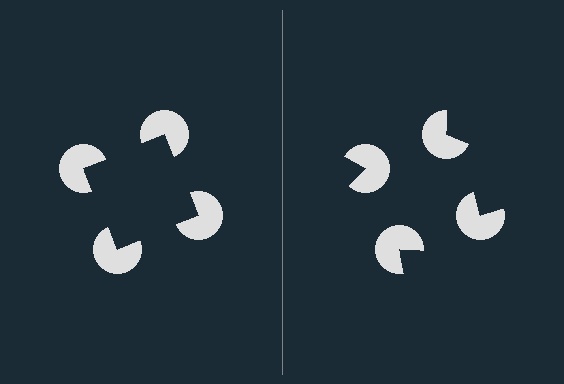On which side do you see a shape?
An illusory square appears on the left side. On the right side the wedge cuts are rotated, so no coherent shape forms.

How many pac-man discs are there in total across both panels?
8 — 4 on each side.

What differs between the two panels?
The pac-man discs are positioned identically on both sides; only the wedge orientations differ. On the left they align to a square; on the right they are misaligned.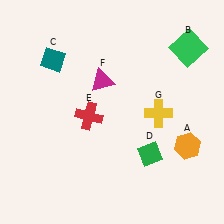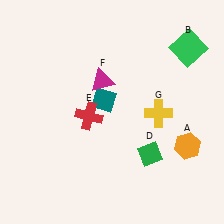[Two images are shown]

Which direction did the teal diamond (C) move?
The teal diamond (C) moved right.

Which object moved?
The teal diamond (C) moved right.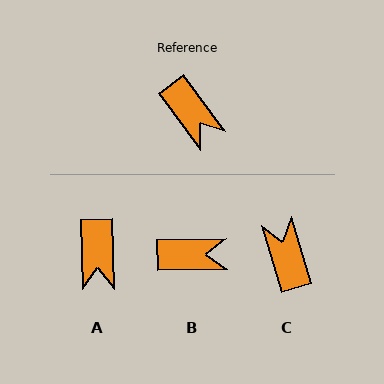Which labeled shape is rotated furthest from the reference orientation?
C, about 160 degrees away.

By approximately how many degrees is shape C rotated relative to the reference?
Approximately 160 degrees counter-clockwise.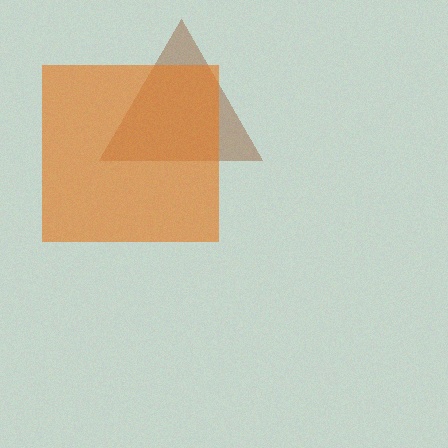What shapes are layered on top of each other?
The layered shapes are: a brown triangle, an orange square.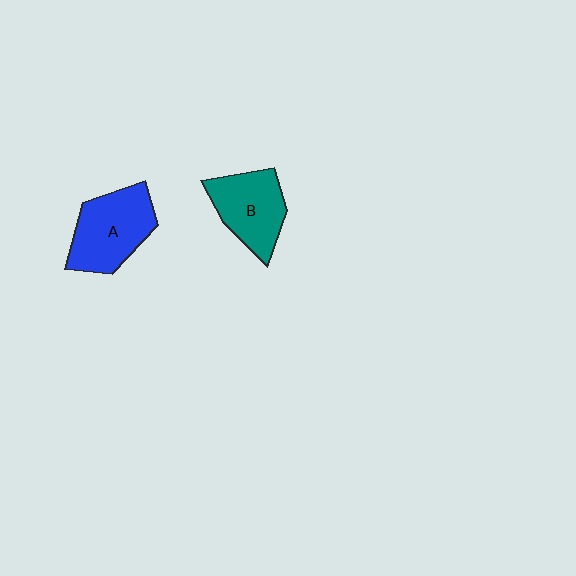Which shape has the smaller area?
Shape B (teal).